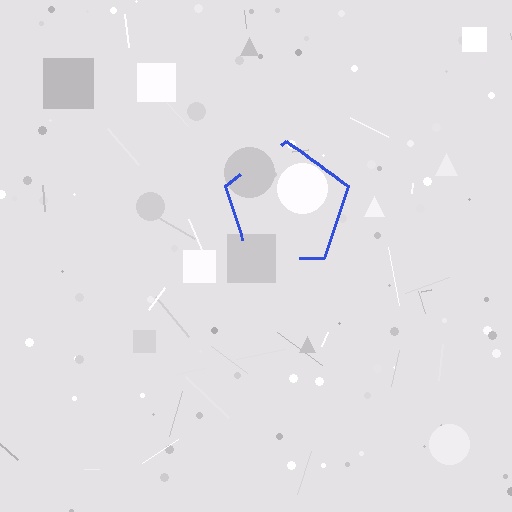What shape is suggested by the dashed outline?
The dashed outline suggests a pentagon.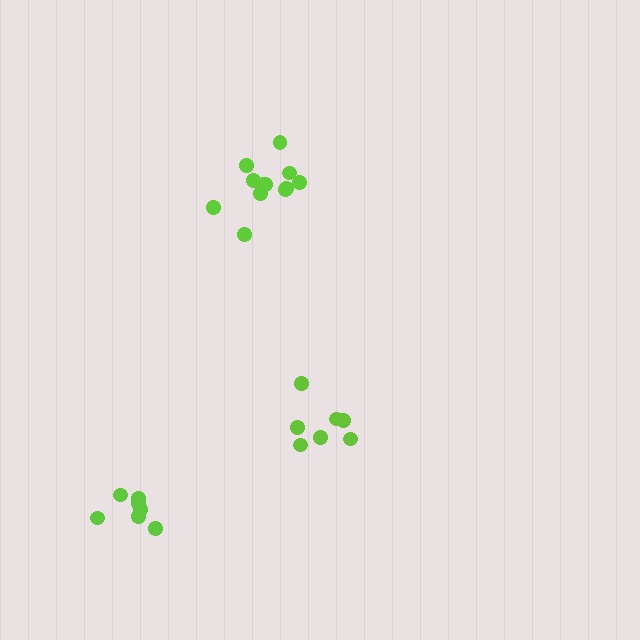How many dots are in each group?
Group 1: 12 dots, Group 2: 7 dots, Group 3: 7 dots (26 total).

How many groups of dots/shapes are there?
There are 3 groups.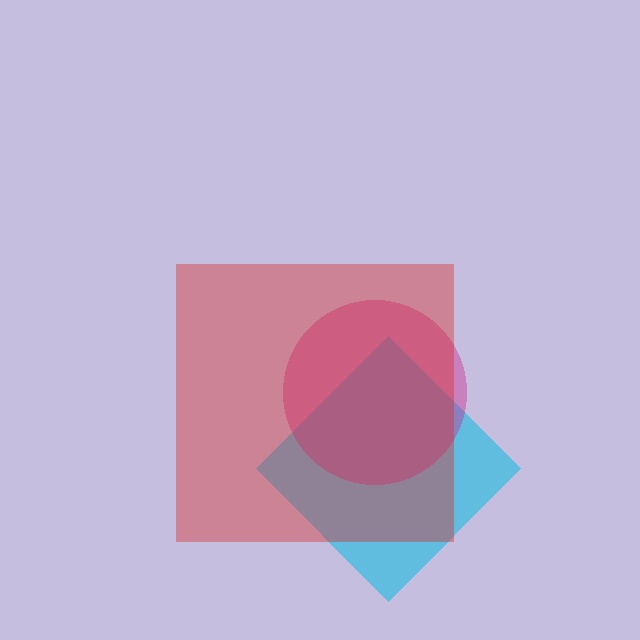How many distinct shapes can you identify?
There are 3 distinct shapes: a cyan diamond, a magenta circle, a red square.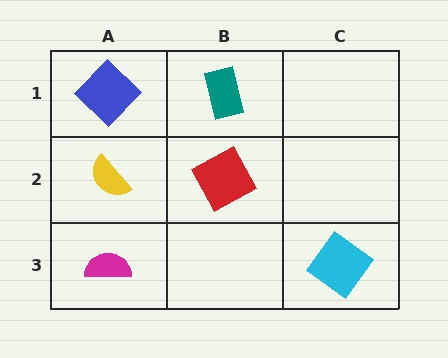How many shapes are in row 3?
2 shapes.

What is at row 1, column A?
A blue diamond.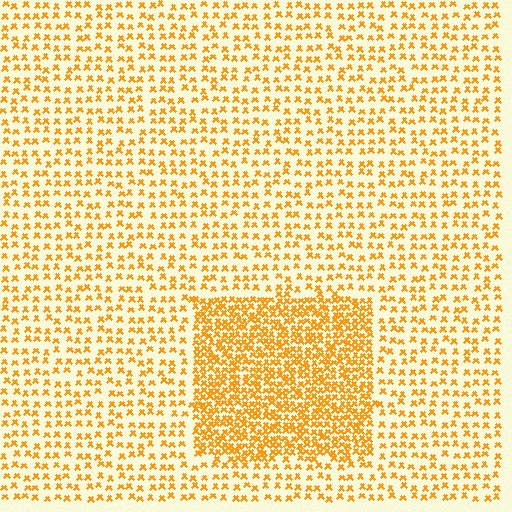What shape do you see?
I see a rectangle.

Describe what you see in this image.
The image contains small orange elements arranged at two different densities. A rectangle-shaped region is visible where the elements are more densely packed than the surrounding area.